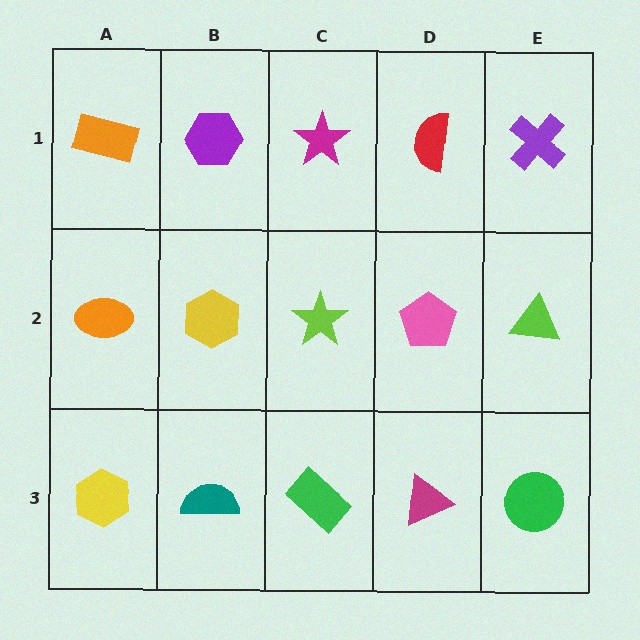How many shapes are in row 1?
5 shapes.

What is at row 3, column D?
A magenta triangle.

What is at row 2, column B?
A yellow hexagon.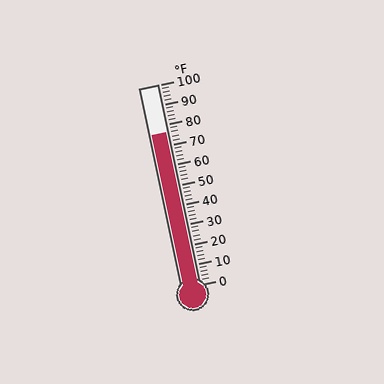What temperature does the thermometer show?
The thermometer shows approximately 76°F.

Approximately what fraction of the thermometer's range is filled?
The thermometer is filled to approximately 75% of its range.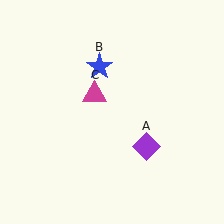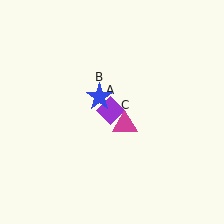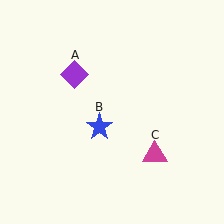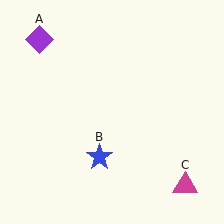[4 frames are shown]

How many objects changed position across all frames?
3 objects changed position: purple diamond (object A), blue star (object B), magenta triangle (object C).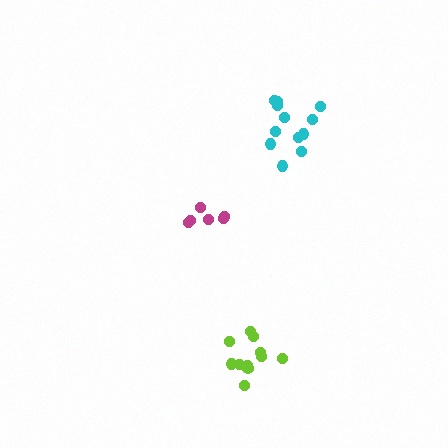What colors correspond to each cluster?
The clusters are colored: magenta, cyan, lime.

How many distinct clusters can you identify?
There are 3 distinct clusters.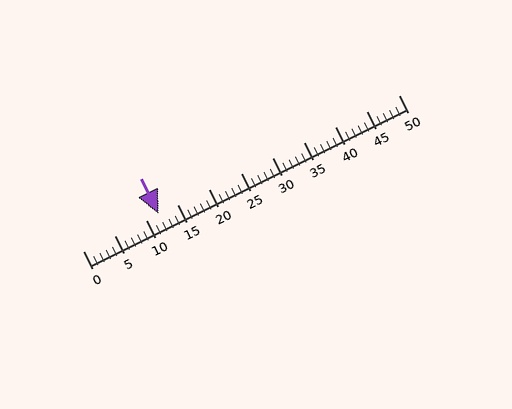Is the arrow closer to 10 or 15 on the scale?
The arrow is closer to 10.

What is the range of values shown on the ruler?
The ruler shows values from 0 to 50.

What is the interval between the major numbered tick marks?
The major tick marks are spaced 5 units apart.